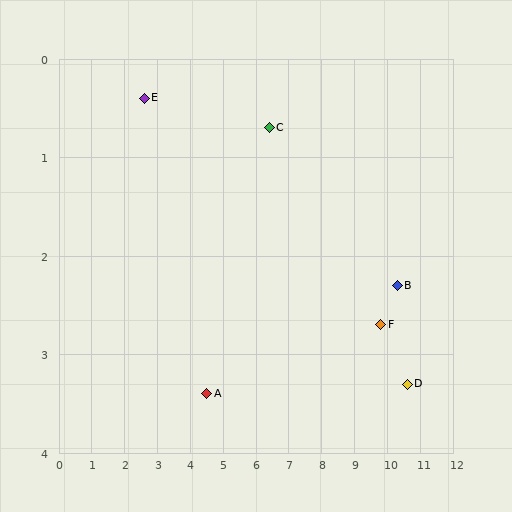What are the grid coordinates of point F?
Point F is at approximately (9.8, 2.7).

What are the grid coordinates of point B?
Point B is at approximately (10.3, 2.3).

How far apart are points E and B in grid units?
Points E and B are about 7.9 grid units apart.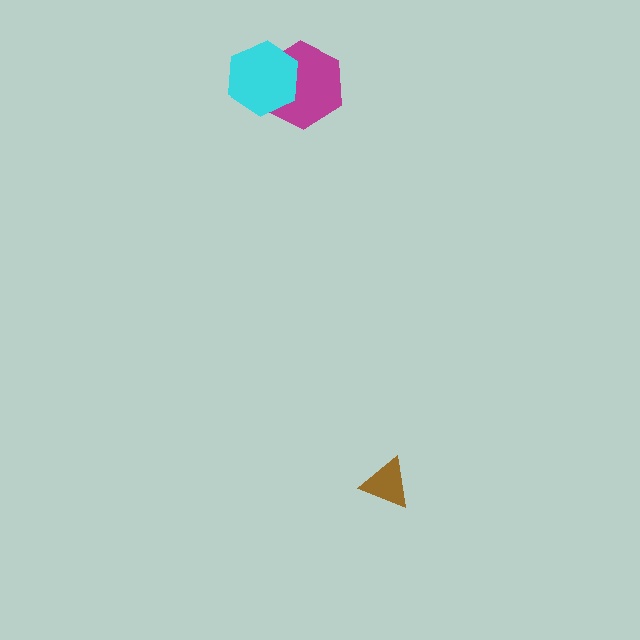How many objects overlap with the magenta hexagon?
1 object overlaps with the magenta hexagon.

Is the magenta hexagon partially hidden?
Yes, it is partially covered by another shape.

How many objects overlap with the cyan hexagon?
1 object overlaps with the cyan hexagon.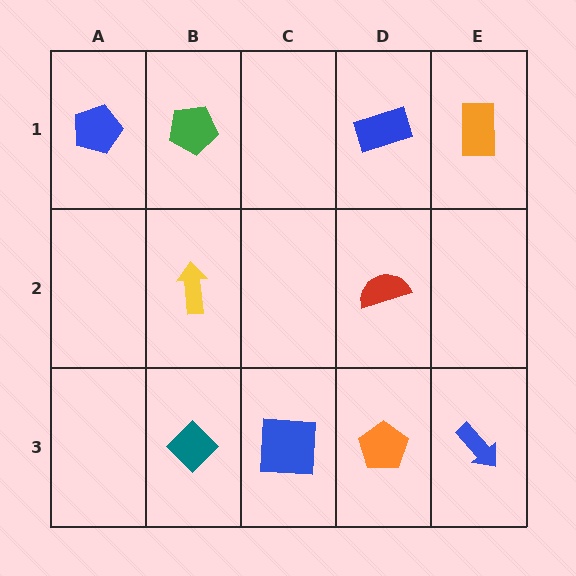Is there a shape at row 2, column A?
No, that cell is empty.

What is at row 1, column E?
An orange rectangle.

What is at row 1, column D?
A blue rectangle.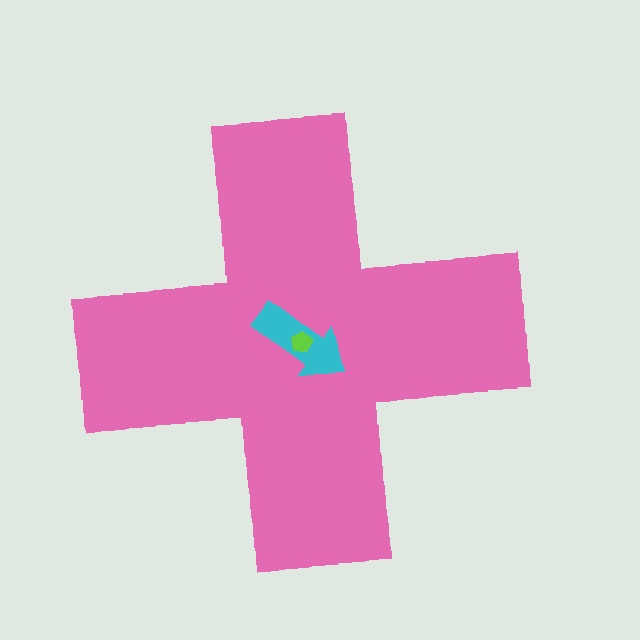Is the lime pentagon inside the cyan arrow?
Yes.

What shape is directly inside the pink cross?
The cyan arrow.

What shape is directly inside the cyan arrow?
The lime pentagon.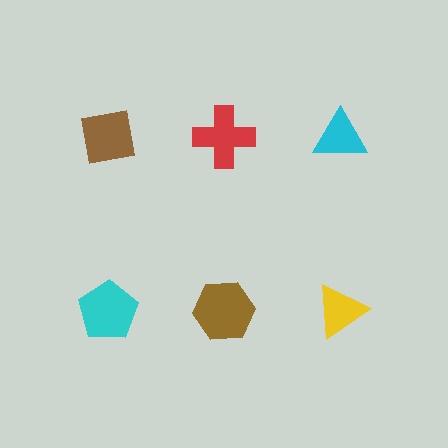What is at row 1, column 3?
A cyan triangle.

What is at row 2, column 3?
A yellow triangle.